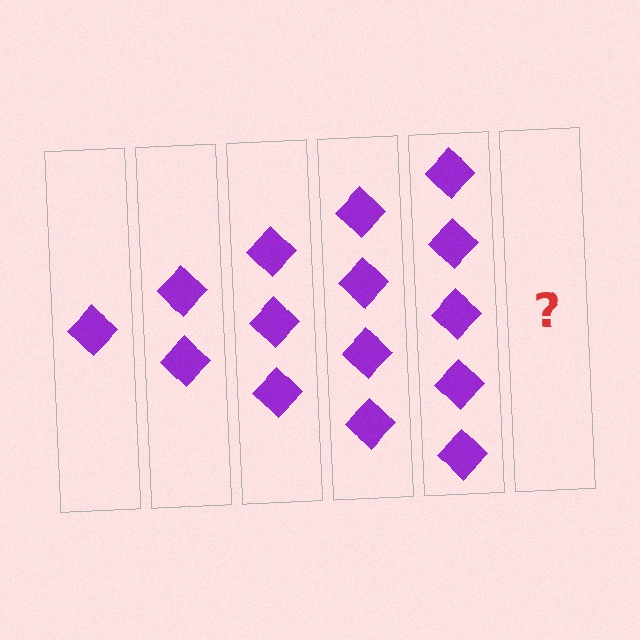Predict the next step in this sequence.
The next step is 6 diamonds.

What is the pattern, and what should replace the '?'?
The pattern is that each step adds one more diamond. The '?' should be 6 diamonds.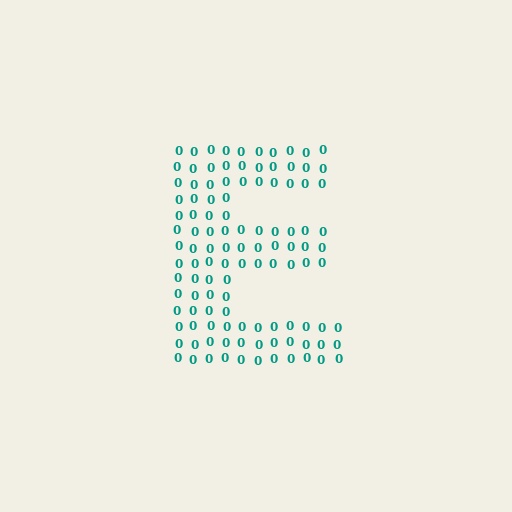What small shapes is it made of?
It is made of small digit 0's.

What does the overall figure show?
The overall figure shows the letter E.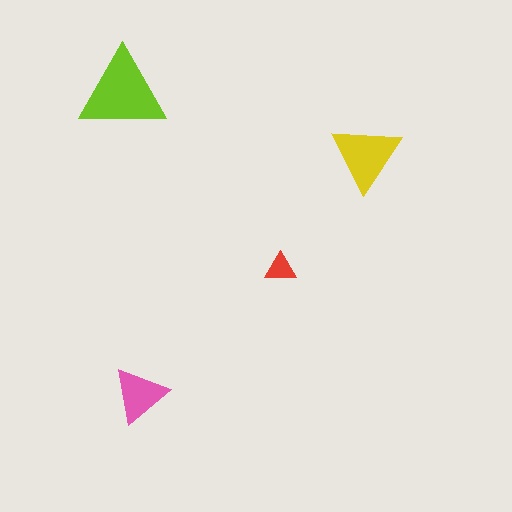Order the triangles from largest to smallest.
the lime one, the yellow one, the pink one, the red one.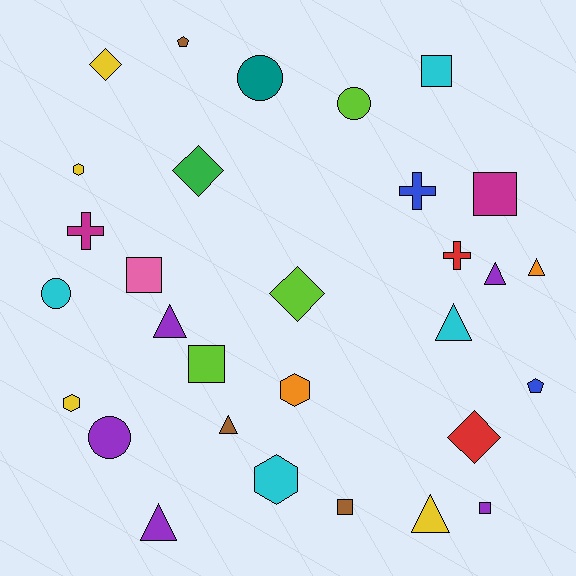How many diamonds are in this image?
There are 4 diamonds.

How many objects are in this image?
There are 30 objects.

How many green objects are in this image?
There is 1 green object.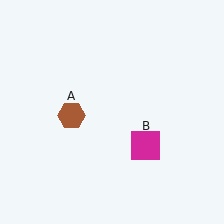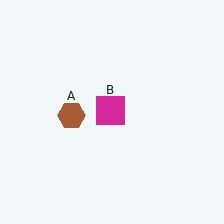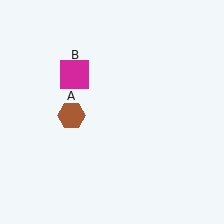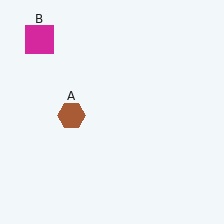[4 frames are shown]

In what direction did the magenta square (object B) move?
The magenta square (object B) moved up and to the left.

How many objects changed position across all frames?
1 object changed position: magenta square (object B).